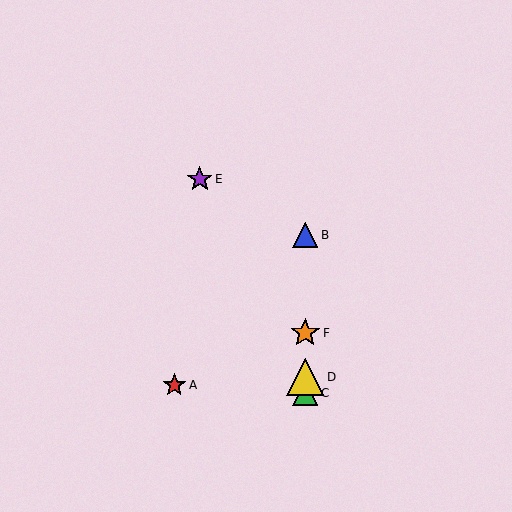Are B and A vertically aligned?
No, B is at x≈305 and A is at x≈174.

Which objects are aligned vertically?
Objects B, C, D, F are aligned vertically.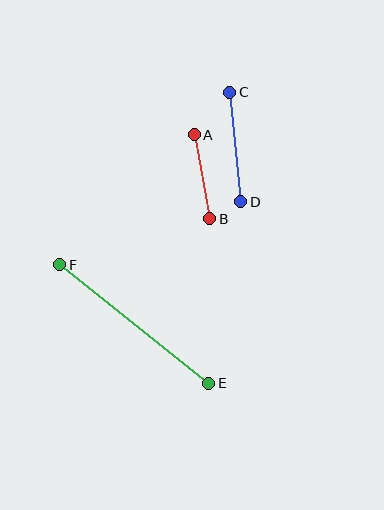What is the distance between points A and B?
The distance is approximately 85 pixels.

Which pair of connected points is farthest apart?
Points E and F are farthest apart.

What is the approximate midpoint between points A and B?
The midpoint is at approximately (202, 177) pixels.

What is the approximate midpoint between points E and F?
The midpoint is at approximately (134, 324) pixels.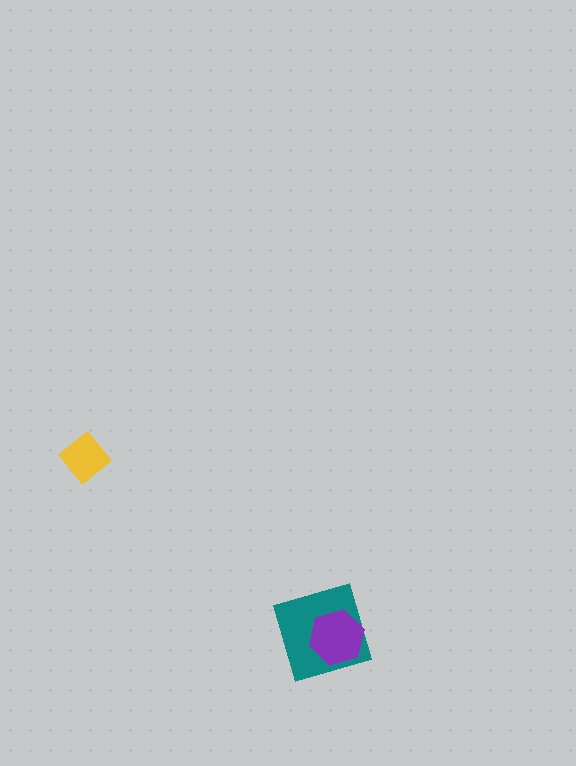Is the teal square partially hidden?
Yes, it is partially covered by another shape.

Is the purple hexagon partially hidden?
No, no other shape covers it.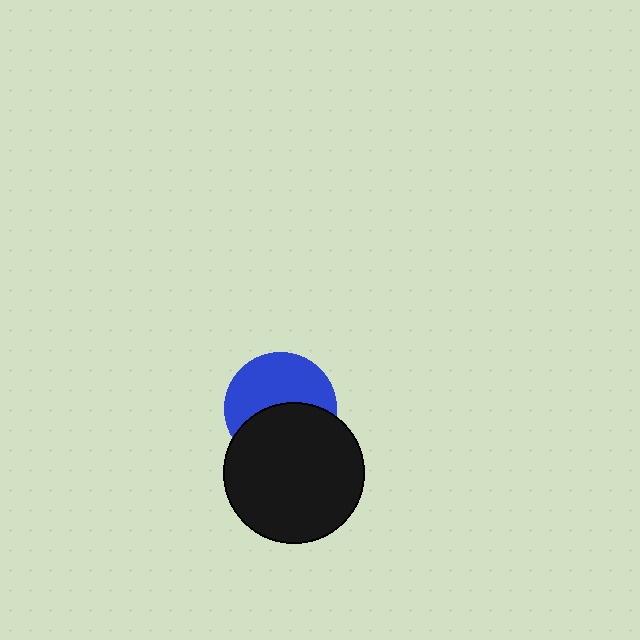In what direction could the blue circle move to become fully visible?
The blue circle could move up. That would shift it out from behind the black circle entirely.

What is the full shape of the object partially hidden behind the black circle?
The partially hidden object is a blue circle.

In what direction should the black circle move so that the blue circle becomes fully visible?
The black circle should move down. That is the shortest direction to clear the overlap and leave the blue circle fully visible.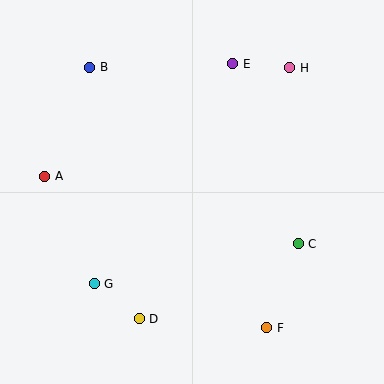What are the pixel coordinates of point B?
Point B is at (90, 67).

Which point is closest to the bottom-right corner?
Point F is closest to the bottom-right corner.